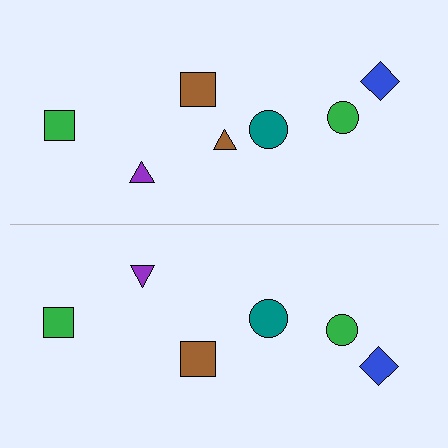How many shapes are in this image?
There are 13 shapes in this image.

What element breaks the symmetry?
A brown triangle is missing from the bottom side.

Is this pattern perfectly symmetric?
No, the pattern is not perfectly symmetric. A brown triangle is missing from the bottom side.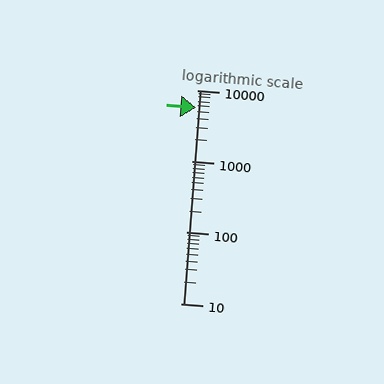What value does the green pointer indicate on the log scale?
The pointer indicates approximately 5700.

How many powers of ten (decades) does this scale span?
The scale spans 3 decades, from 10 to 10000.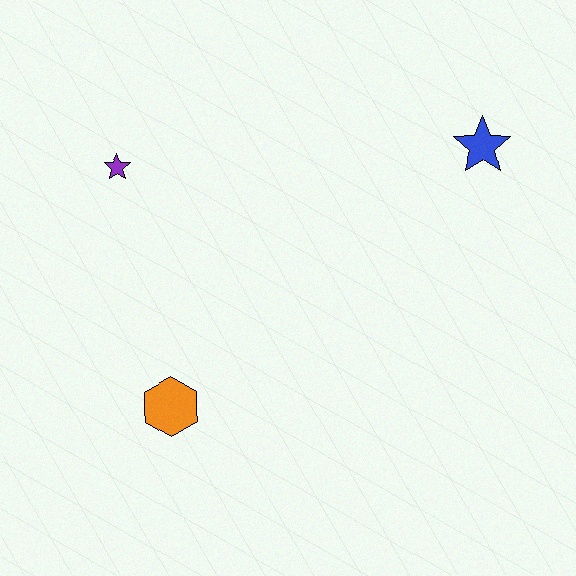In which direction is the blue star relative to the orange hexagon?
The blue star is to the right of the orange hexagon.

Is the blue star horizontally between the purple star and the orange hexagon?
No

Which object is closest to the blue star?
The purple star is closest to the blue star.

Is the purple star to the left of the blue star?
Yes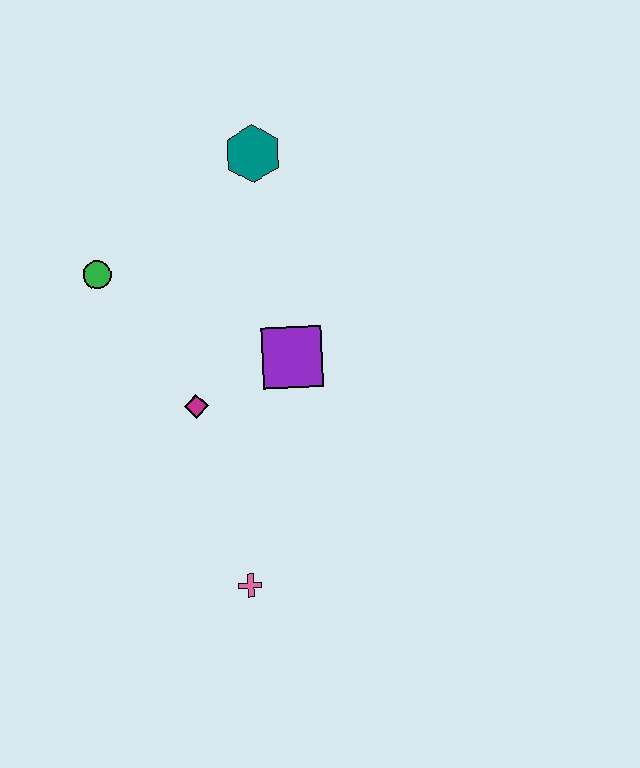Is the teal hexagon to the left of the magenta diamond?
No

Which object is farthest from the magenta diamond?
The teal hexagon is farthest from the magenta diamond.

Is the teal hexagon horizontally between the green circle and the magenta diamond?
No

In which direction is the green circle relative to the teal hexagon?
The green circle is to the left of the teal hexagon.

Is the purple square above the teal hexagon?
No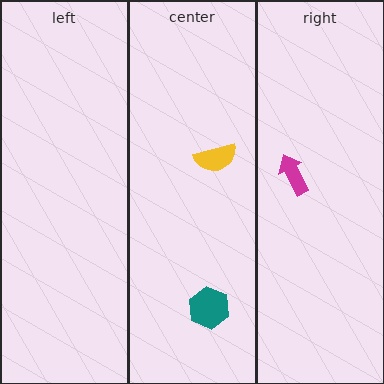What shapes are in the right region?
The magenta arrow.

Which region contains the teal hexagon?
The center region.